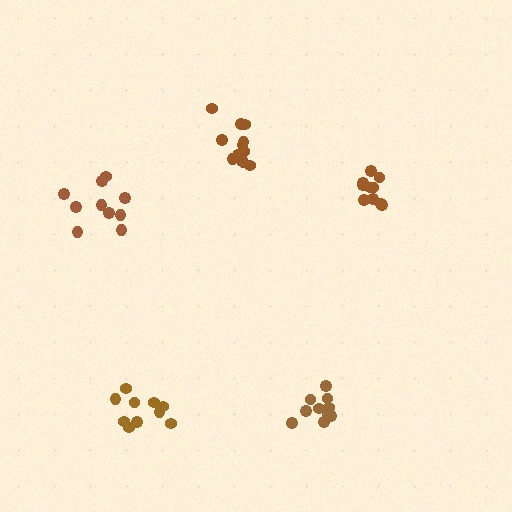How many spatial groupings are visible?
There are 5 spatial groupings.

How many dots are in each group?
Group 1: 10 dots, Group 2: 12 dots, Group 3: 10 dots, Group 4: 10 dots, Group 5: 10 dots (52 total).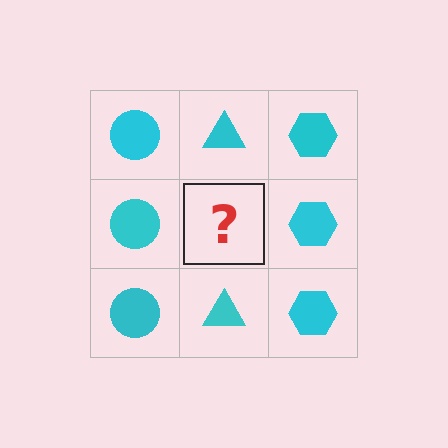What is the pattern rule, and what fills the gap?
The rule is that each column has a consistent shape. The gap should be filled with a cyan triangle.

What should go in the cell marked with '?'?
The missing cell should contain a cyan triangle.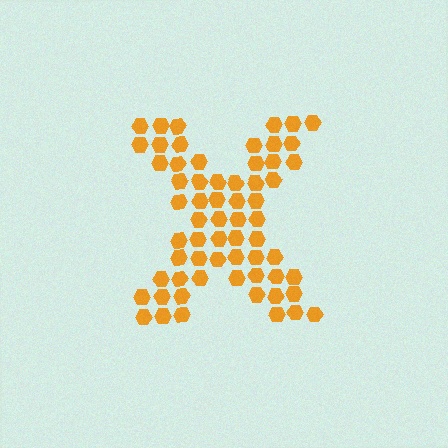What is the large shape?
The large shape is the letter X.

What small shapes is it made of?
It is made of small hexagons.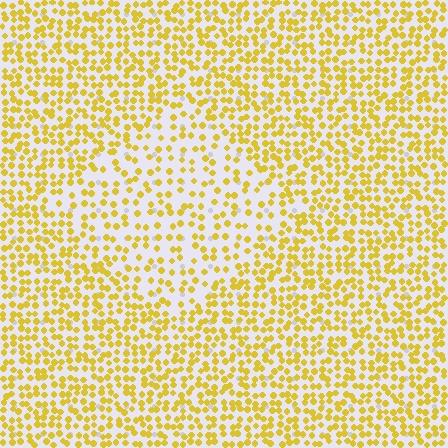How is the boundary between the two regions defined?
The boundary is defined by a change in element density (approximately 1.8x ratio). All elements are the same color, size, and shape.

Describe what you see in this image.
The image contains small yellow elements arranged at two different densities. A diamond-shaped region is visible where the elements are less densely packed than the surrounding area.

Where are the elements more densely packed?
The elements are more densely packed outside the diamond boundary.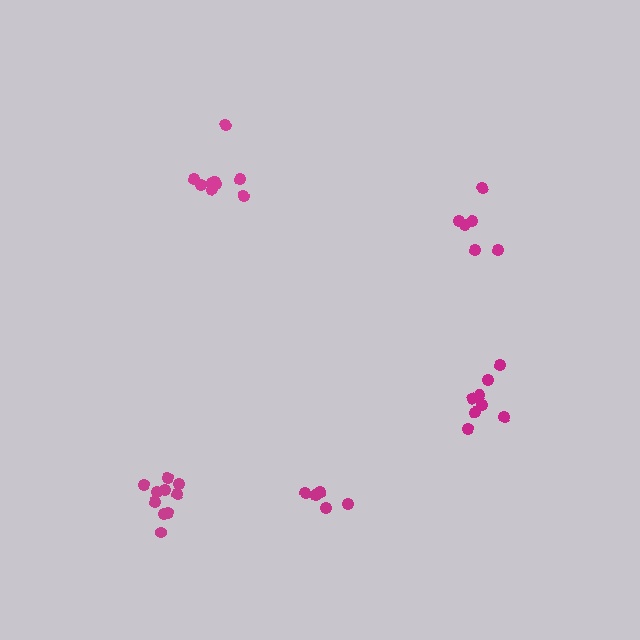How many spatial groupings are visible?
There are 5 spatial groupings.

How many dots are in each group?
Group 1: 10 dots, Group 2: 9 dots, Group 3: 8 dots, Group 4: 5 dots, Group 5: 6 dots (38 total).